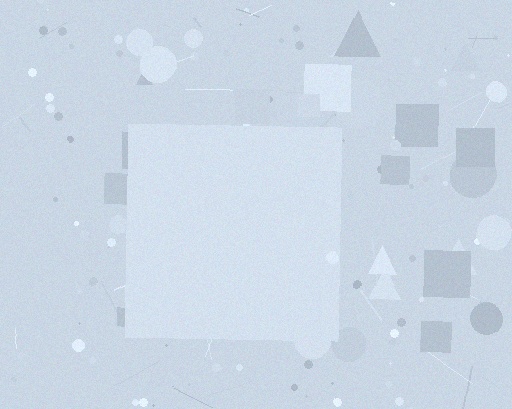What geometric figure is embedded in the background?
A square is embedded in the background.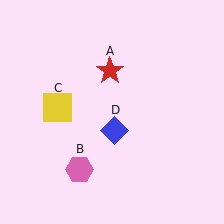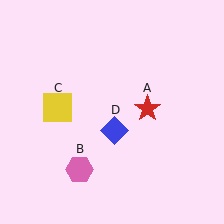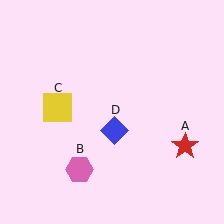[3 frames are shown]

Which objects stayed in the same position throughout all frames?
Pink hexagon (object B) and yellow square (object C) and blue diamond (object D) remained stationary.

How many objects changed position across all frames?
1 object changed position: red star (object A).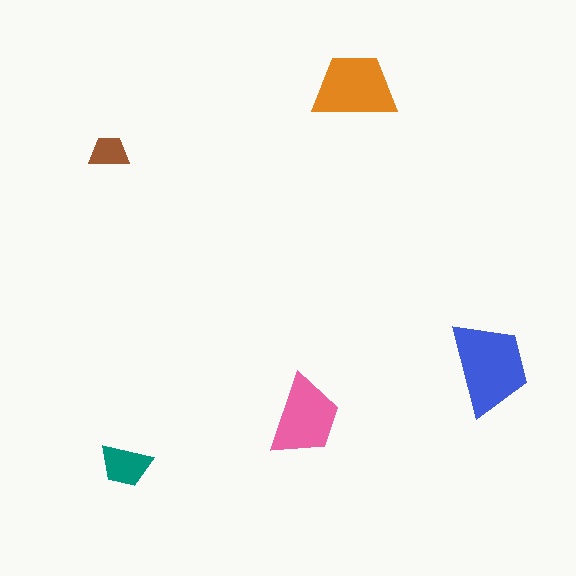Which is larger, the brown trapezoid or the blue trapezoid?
The blue one.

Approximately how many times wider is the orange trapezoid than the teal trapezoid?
About 1.5 times wider.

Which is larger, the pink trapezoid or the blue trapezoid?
The blue one.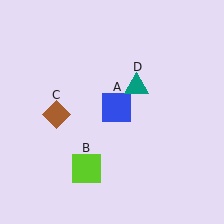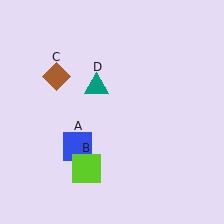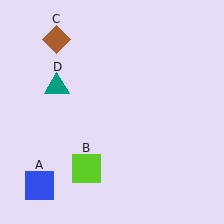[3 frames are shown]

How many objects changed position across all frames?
3 objects changed position: blue square (object A), brown diamond (object C), teal triangle (object D).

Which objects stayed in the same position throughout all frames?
Lime square (object B) remained stationary.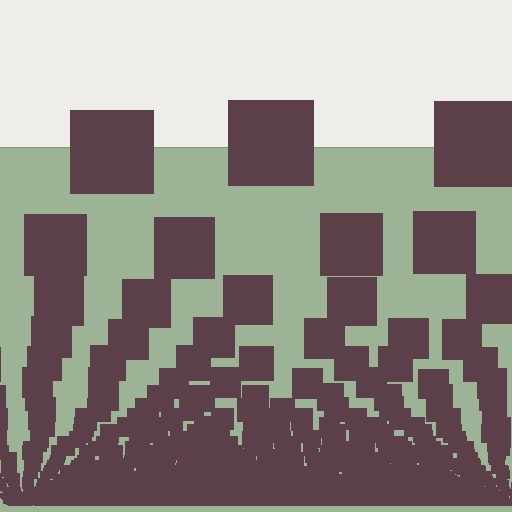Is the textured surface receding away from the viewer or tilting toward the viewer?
The surface appears to tilt toward the viewer. Texture elements get larger and sparser toward the top.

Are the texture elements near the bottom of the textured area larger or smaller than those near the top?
Smaller. The gradient is inverted — elements near the bottom are smaller and denser.